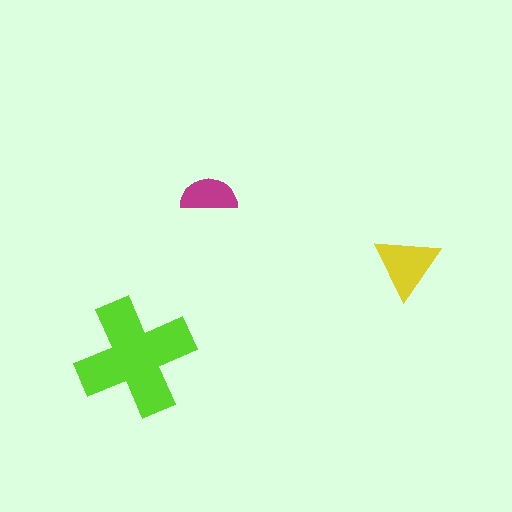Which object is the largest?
The lime cross.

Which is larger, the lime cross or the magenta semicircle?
The lime cross.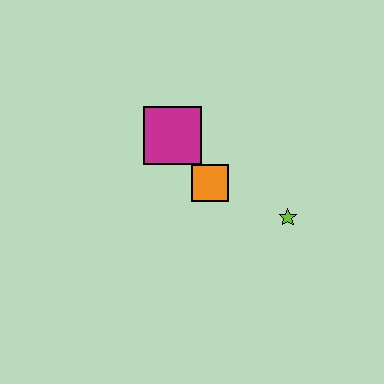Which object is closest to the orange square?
The magenta square is closest to the orange square.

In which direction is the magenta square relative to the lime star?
The magenta square is to the left of the lime star.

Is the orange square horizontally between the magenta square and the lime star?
Yes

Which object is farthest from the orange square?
The lime star is farthest from the orange square.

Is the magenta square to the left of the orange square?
Yes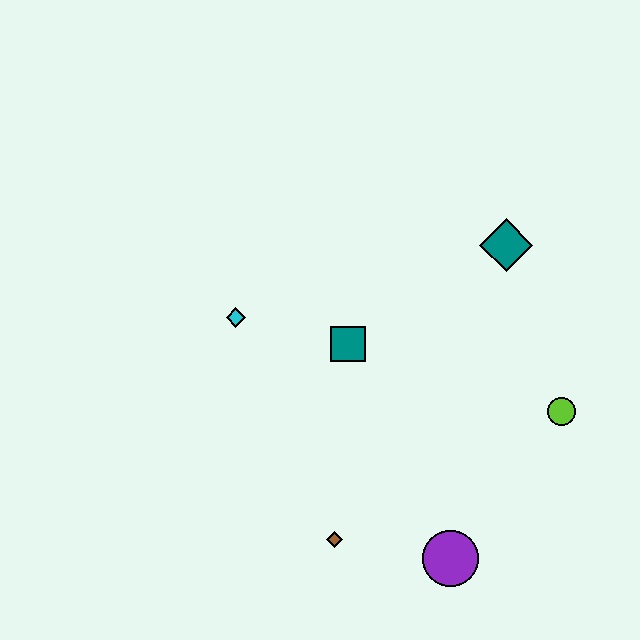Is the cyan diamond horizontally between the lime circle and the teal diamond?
No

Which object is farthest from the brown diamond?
The teal diamond is farthest from the brown diamond.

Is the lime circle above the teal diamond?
No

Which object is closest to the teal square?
The cyan diamond is closest to the teal square.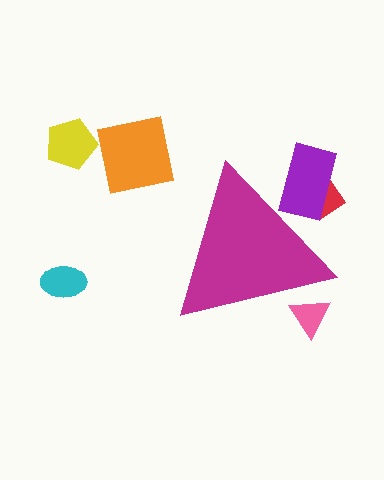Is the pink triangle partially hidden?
Yes, the pink triangle is partially hidden behind the magenta triangle.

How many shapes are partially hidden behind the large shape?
3 shapes are partially hidden.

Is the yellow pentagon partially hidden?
No, the yellow pentagon is fully visible.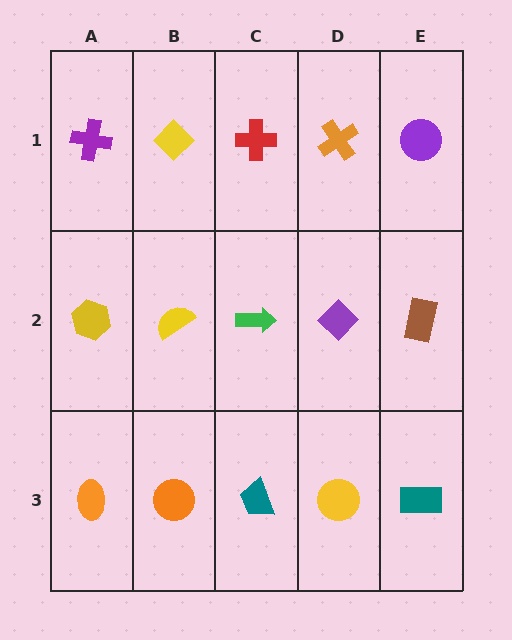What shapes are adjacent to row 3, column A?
A yellow hexagon (row 2, column A), an orange circle (row 3, column B).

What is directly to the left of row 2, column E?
A purple diamond.